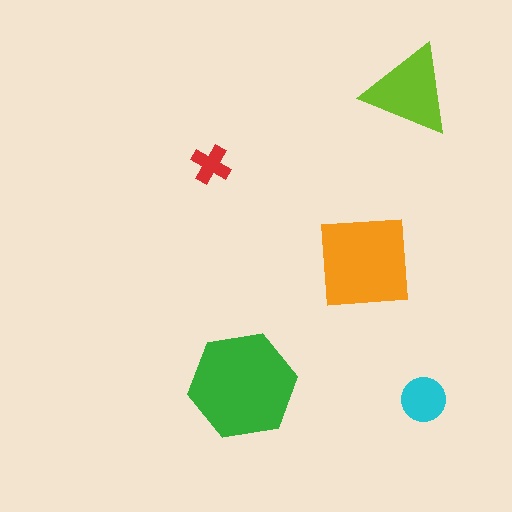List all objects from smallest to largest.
The red cross, the cyan circle, the lime triangle, the orange square, the green hexagon.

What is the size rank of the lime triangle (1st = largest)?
3rd.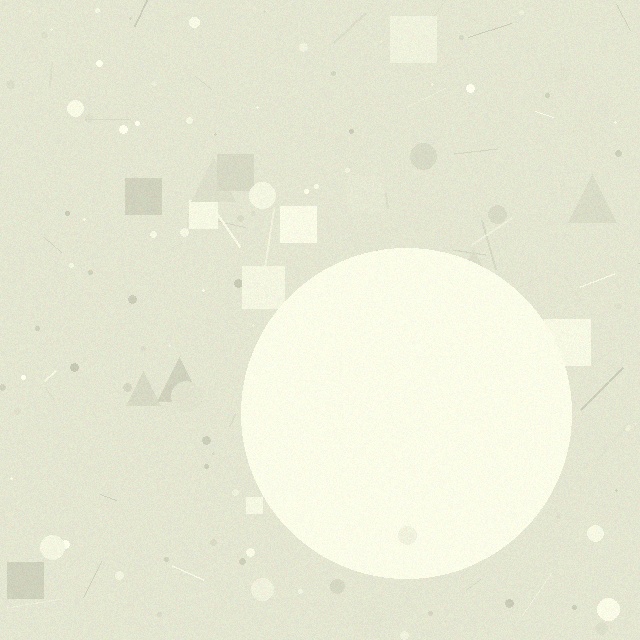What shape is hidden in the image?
A circle is hidden in the image.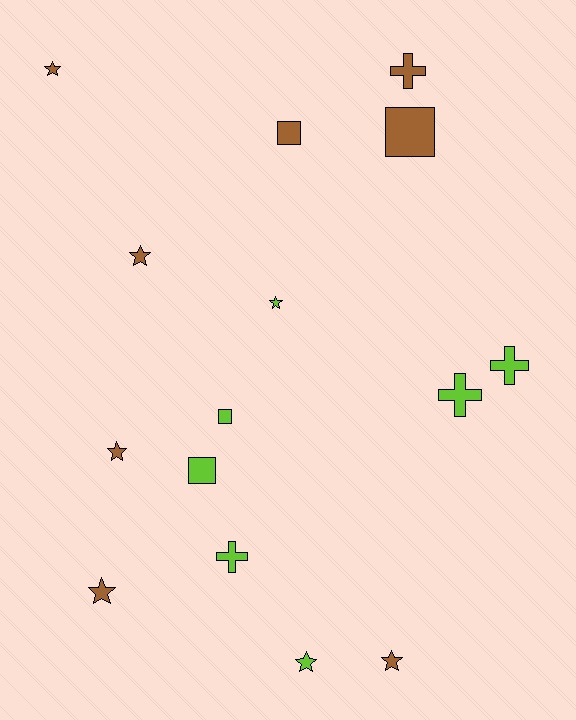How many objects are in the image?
There are 15 objects.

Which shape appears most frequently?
Star, with 7 objects.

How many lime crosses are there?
There are 3 lime crosses.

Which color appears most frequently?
Brown, with 8 objects.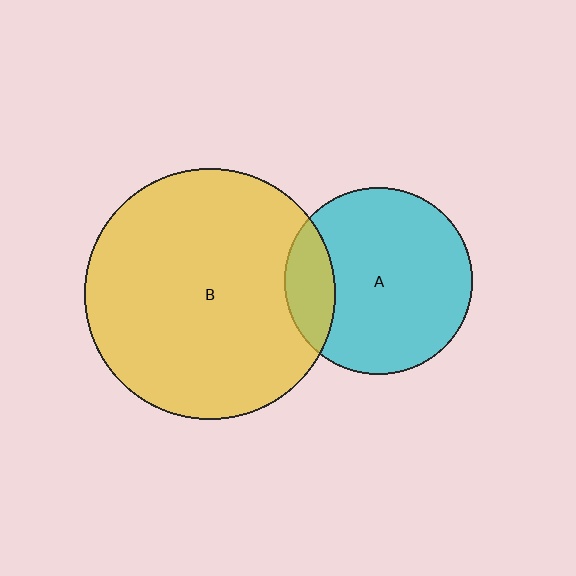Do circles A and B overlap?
Yes.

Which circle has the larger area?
Circle B (yellow).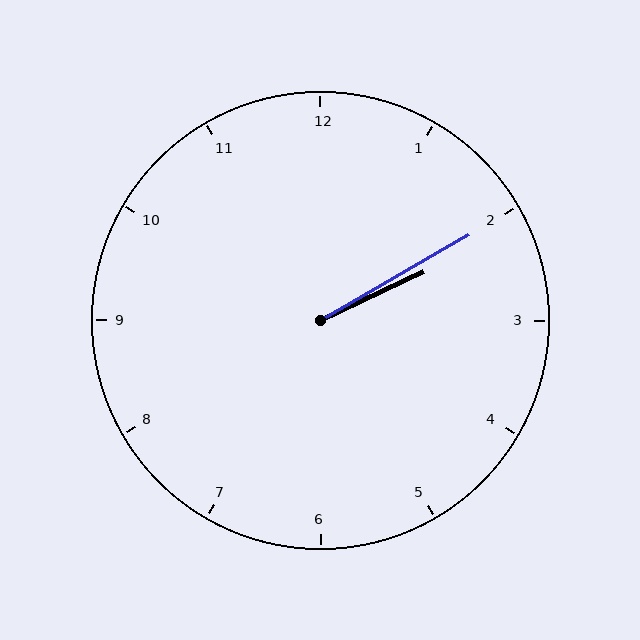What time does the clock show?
2:10.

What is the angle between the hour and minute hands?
Approximately 5 degrees.